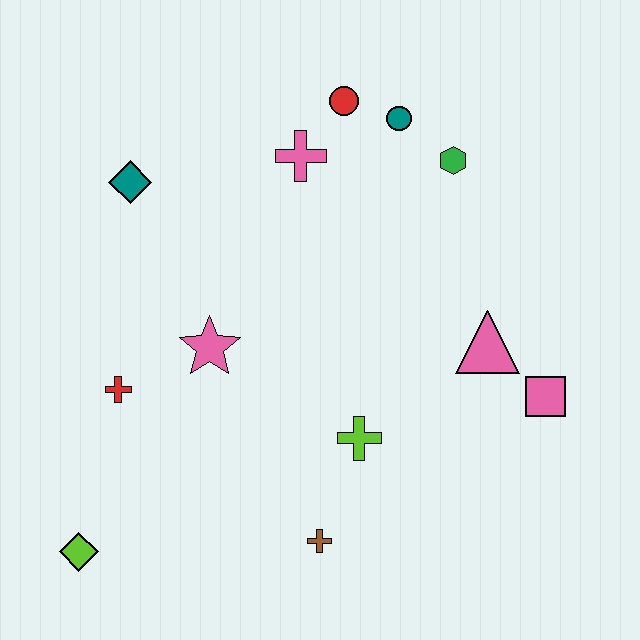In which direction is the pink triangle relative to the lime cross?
The pink triangle is to the right of the lime cross.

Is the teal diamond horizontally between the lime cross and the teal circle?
No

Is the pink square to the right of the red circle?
Yes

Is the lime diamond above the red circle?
No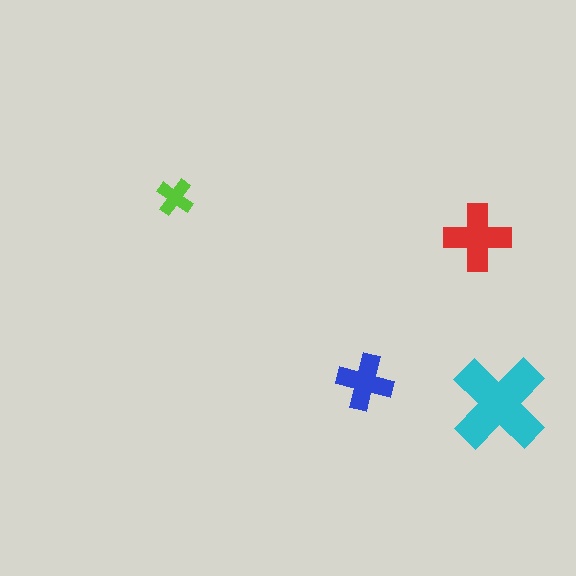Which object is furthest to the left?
The lime cross is leftmost.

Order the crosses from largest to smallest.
the cyan one, the red one, the blue one, the lime one.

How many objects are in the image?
There are 4 objects in the image.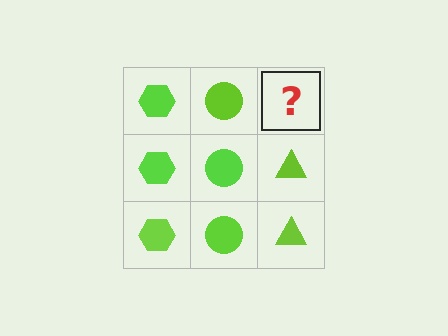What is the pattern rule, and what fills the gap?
The rule is that each column has a consistent shape. The gap should be filled with a lime triangle.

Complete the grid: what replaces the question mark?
The question mark should be replaced with a lime triangle.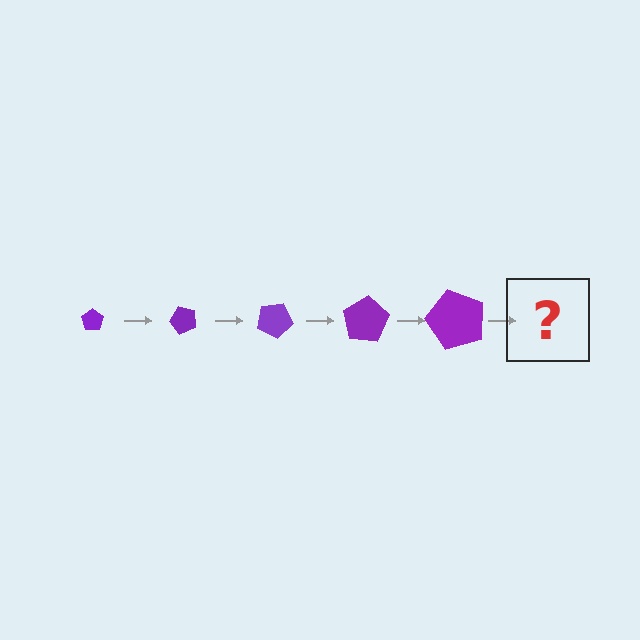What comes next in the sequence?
The next element should be a pentagon, larger than the previous one and rotated 250 degrees from the start.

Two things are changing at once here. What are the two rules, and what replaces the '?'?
The two rules are that the pentagon grows larger each step and it rotates 50 degrees each step. The '?' should be a pentagon, larger than the previous one and rotated 250 degrees from the start.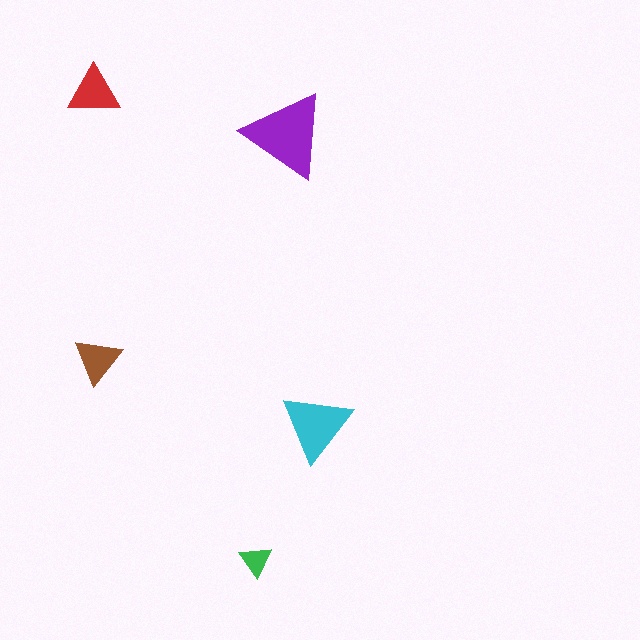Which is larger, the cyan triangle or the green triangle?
The cyan one.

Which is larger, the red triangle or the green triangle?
The red one.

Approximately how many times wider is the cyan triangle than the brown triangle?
About 1.5 times wider.